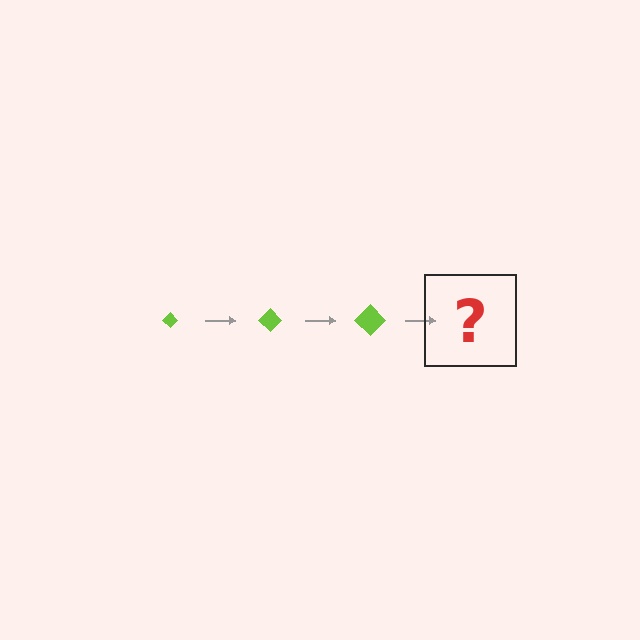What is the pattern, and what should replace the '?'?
The pattern is that the diamond gets progressively larger each step. The '?' should be a lime diamond, larger than the previous one.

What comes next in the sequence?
The next element should be a lime diamond, larger than the previous one.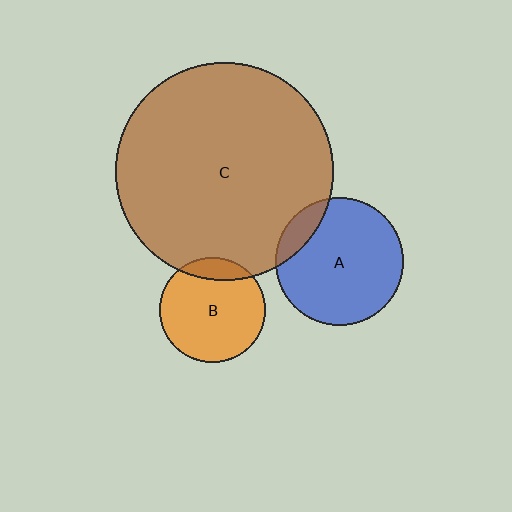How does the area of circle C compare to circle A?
Approximately 2.9 times.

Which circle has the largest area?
Circle C (brown).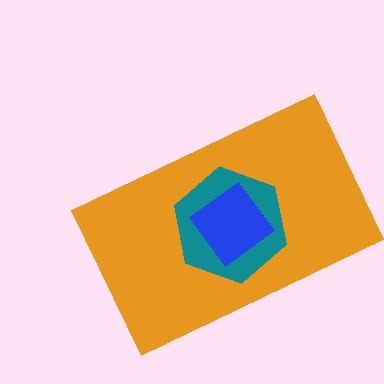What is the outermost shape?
The orange rectangle.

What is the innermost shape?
The blue diamond.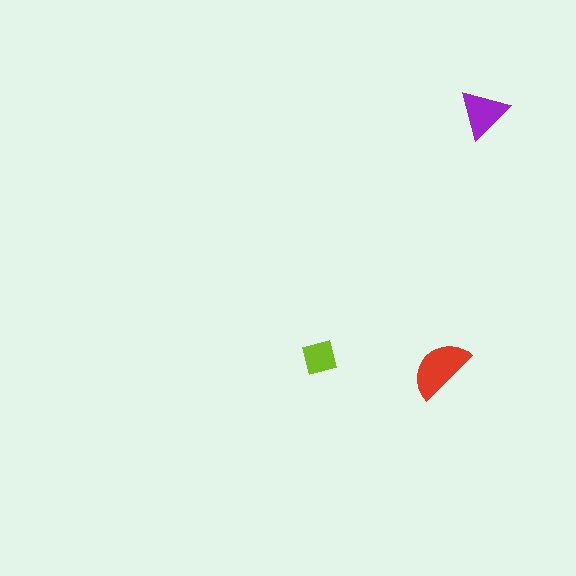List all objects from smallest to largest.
The lime square, the purple triangle, the red semicircle.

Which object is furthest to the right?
The purple triangle is rightmost.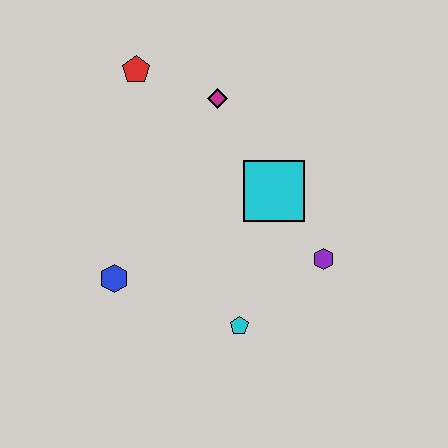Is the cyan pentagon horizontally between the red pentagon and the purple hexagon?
Yes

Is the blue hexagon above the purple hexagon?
No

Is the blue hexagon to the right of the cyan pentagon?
No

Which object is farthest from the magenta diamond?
The cyan pentagon is farthest from the magenta diamond.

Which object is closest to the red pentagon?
The magenta diamond is closest to the red pentagon.